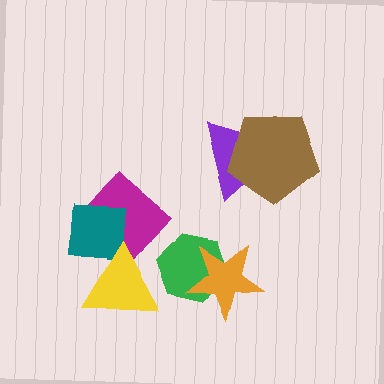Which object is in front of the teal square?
The yellow triangle is in front of the teal square.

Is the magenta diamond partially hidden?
Yes, it is partially covered by another shape.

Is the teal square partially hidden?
Yes, it is partially covered by another shape.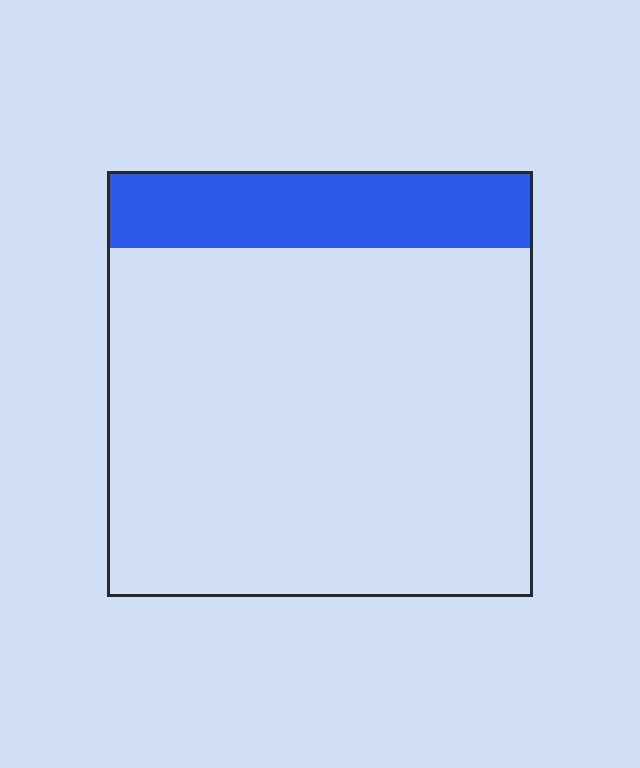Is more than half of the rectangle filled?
No.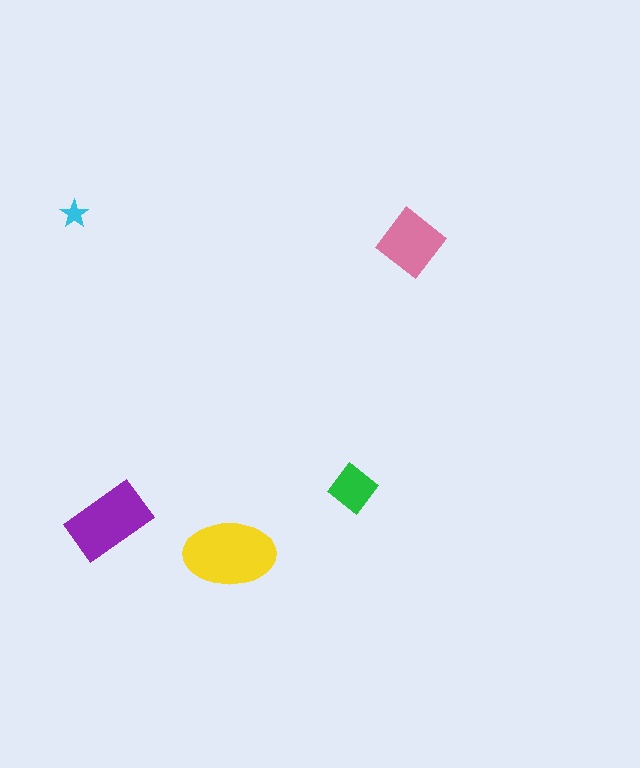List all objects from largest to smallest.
The yellow ellipse, the purple rectangle, the pink diamond, the green diamond, the cyan star.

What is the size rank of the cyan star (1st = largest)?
5th.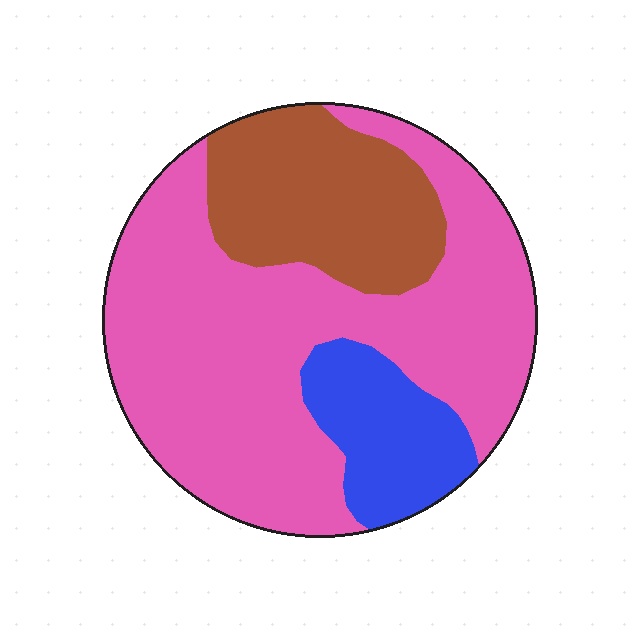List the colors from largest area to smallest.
From largest to smallest: pink, brown, blue.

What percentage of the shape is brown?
Brown covers around 25% of the shape.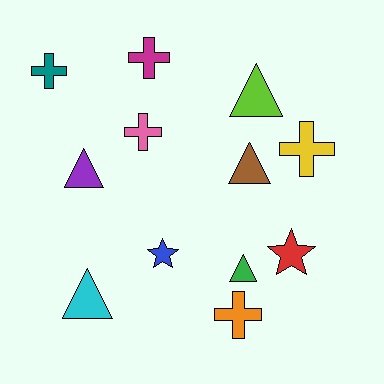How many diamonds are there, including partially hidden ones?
There are no diamonds.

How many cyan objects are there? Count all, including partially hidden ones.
There is 1 cyan object.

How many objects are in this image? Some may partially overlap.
There are 12 objects.